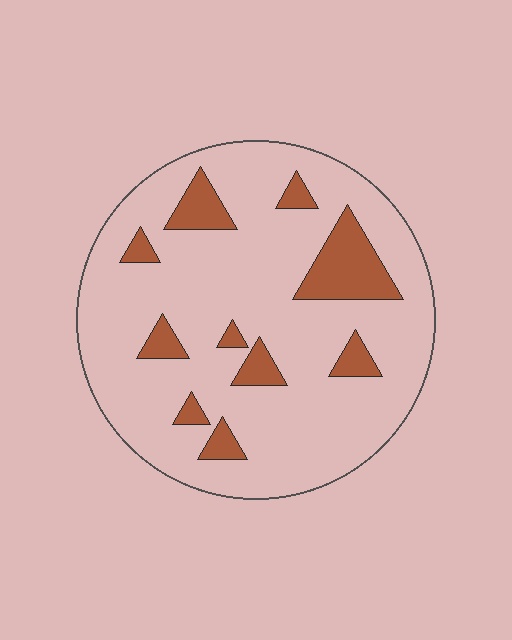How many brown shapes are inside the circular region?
10.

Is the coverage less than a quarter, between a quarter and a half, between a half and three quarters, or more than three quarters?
Less than a quarter.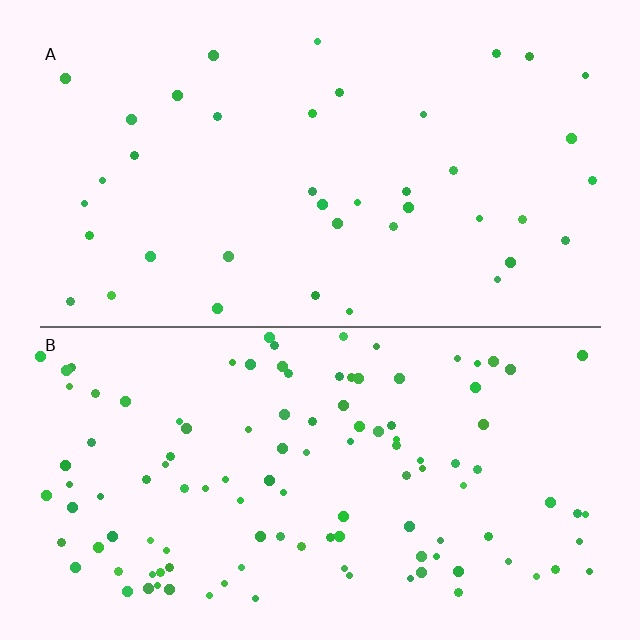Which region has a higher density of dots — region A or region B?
B (the bottom).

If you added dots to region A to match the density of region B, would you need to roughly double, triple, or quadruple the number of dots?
Approximately triple.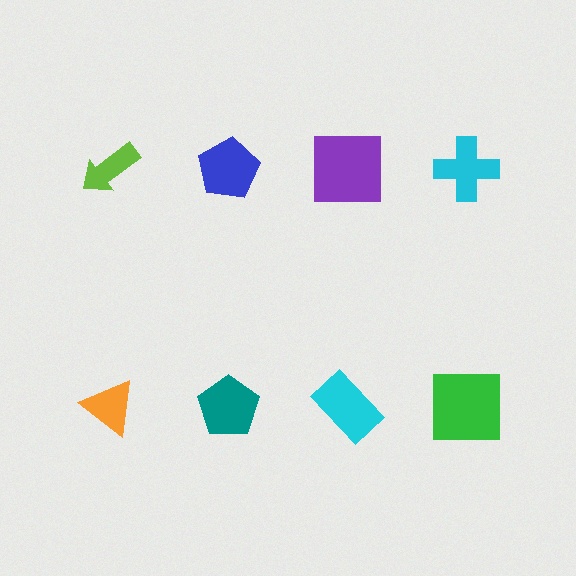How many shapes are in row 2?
4 shapes.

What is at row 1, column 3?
A purple square.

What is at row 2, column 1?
An orange triangle.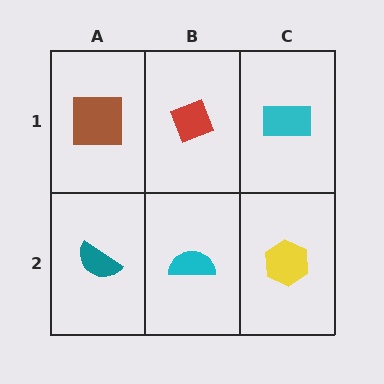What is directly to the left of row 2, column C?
A cyan semicircle.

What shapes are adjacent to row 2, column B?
A red diamond (row 1, column B), a teal semicircle (row 2, column A), a yellow hexagon (row 2, column C).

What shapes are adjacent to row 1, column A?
A teal semicircle (row 2, column A), a red diamond (row 1, column B).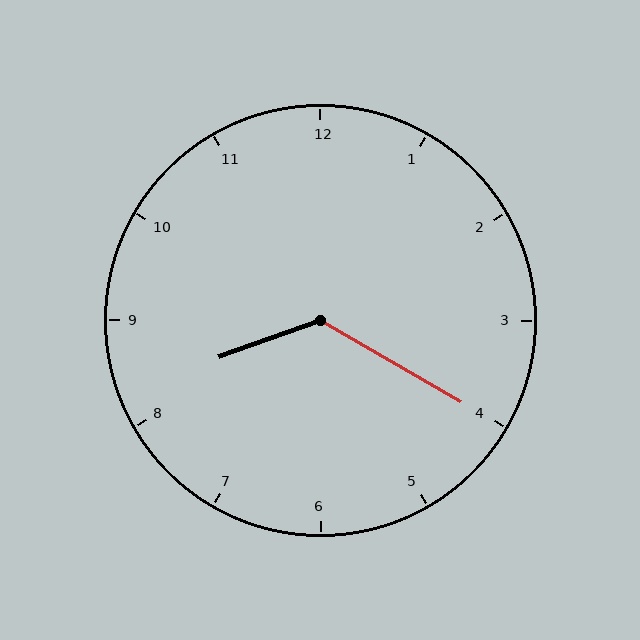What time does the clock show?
8:20.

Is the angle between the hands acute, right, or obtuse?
It is obtuse.